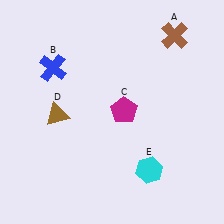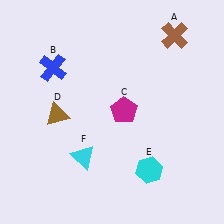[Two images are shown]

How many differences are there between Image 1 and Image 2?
There is 1 difference between the two images.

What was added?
A cyan triangle (F) was added in Image 2.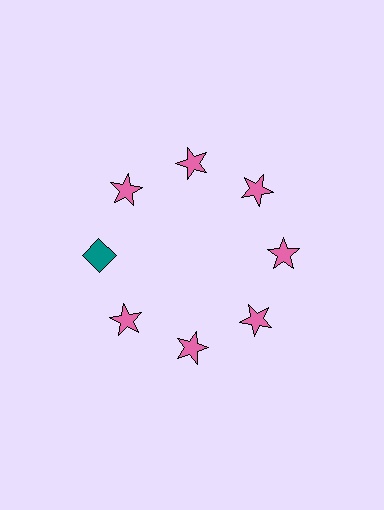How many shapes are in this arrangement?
There are 8 shapes arranged in a ring pattern.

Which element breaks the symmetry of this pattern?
The teal diamond at roughly the 9 o'clock position breaks the symmetry. All other shapes are pink stars.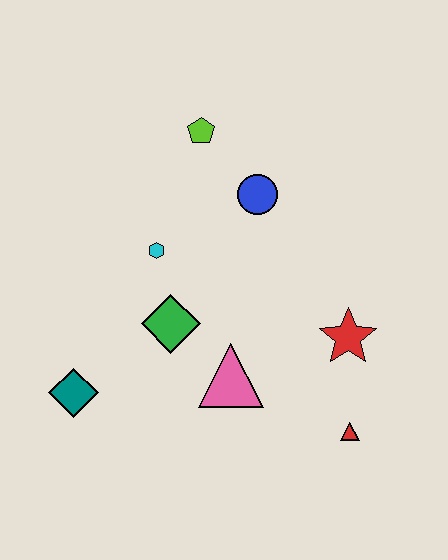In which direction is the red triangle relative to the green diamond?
The red triangle is to the right of the green diamond.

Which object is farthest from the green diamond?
The red triangle is farthest from the green diamond.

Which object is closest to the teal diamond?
The green diamond is closest to the teal diamond.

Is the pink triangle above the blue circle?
No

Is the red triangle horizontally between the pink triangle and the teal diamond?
No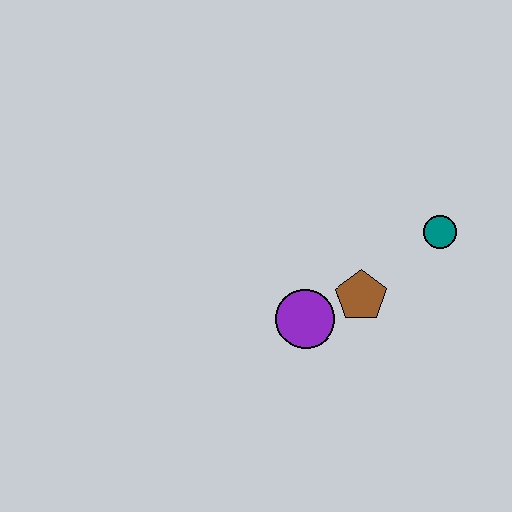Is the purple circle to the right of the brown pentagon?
No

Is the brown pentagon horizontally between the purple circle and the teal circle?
Yes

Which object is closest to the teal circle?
The brown pentagon is closest to the teal circle.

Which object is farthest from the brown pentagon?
The teal circle is farthest from the brown pentagon.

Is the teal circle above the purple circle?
Yes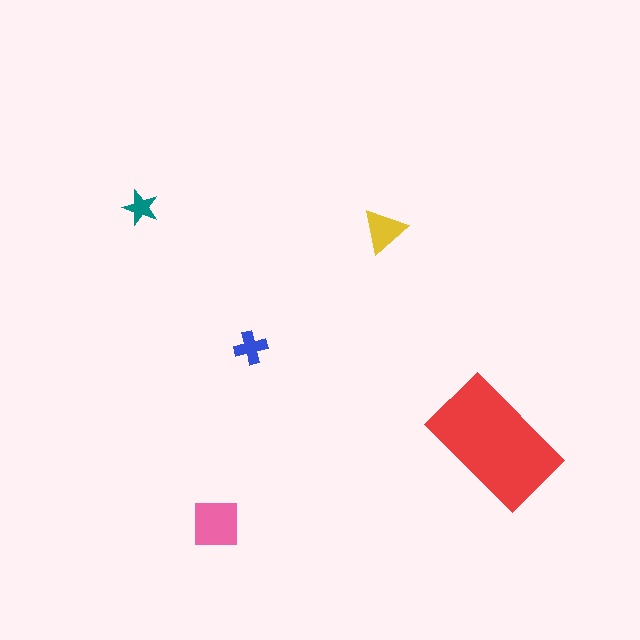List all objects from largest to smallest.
The red rectangle, the pink square, the yellow triangle, the blue cross, the teal star.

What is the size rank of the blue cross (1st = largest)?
4th.